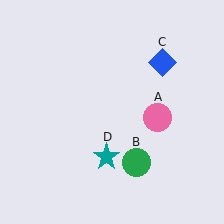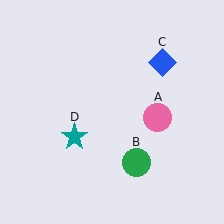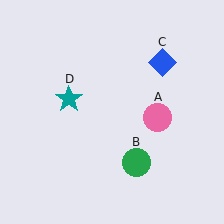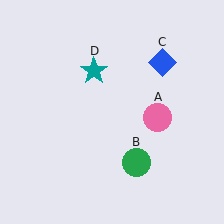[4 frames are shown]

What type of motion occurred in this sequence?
The teal star (object D) rotated clockwise around the center of the scene.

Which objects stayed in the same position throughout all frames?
Pink circle (object A) and green circle (object B) and blue diamond (object C) remained stationary.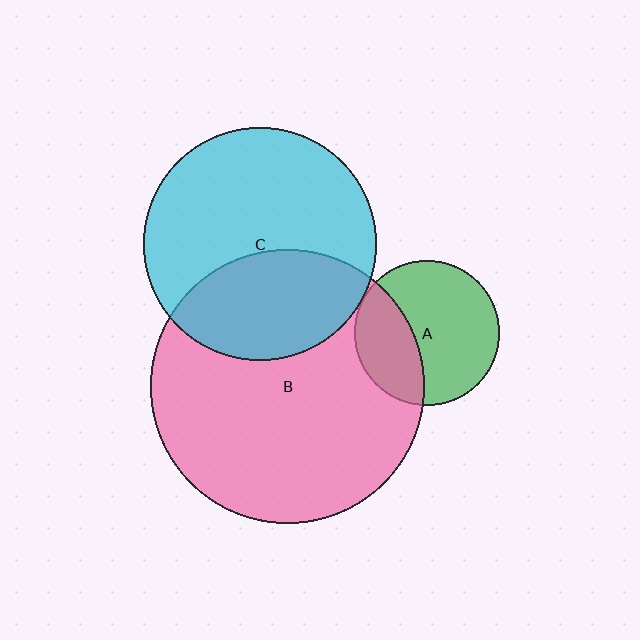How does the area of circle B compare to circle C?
Approximately 1.4 times.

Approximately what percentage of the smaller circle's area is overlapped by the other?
Approximately 35%.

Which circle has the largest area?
Circle B (pink).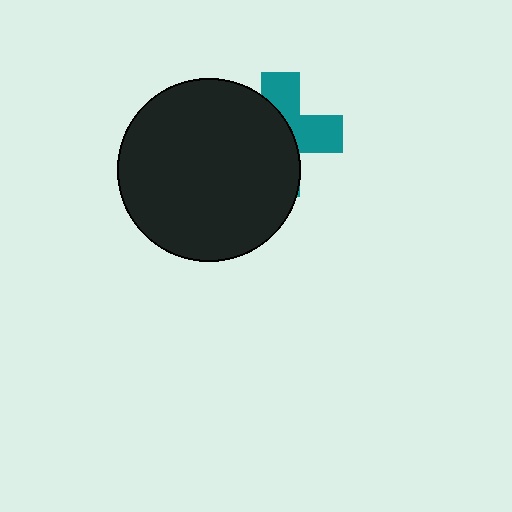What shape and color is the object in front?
The object in front is a black circle.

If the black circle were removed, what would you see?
You would see the complete teal cross.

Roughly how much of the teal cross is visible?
A small part of it is visible (roughly 41%).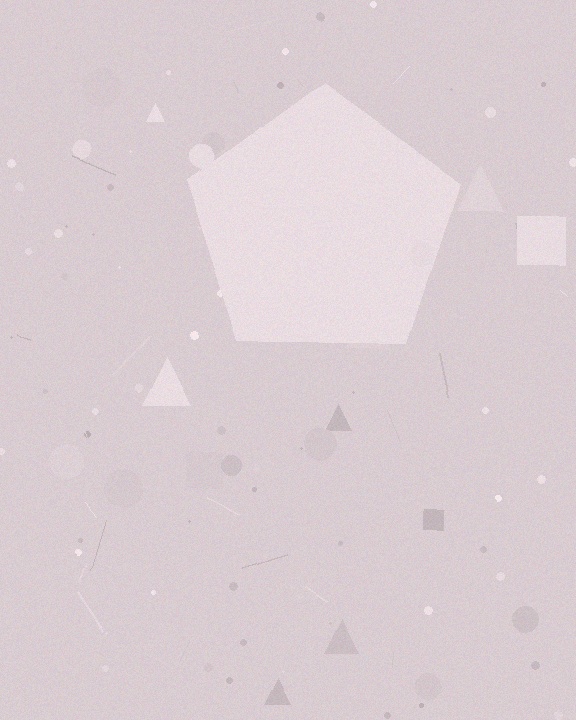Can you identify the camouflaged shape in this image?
The camouflaged shape is a pentagon.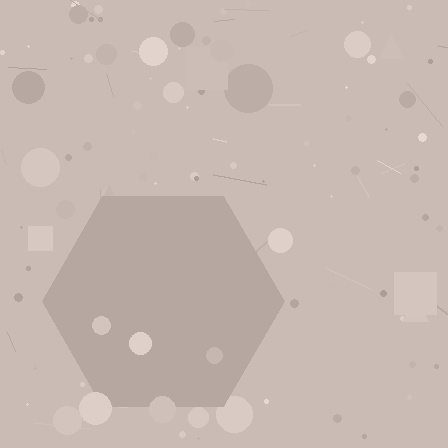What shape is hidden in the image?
A hexagon is hidden in the image.